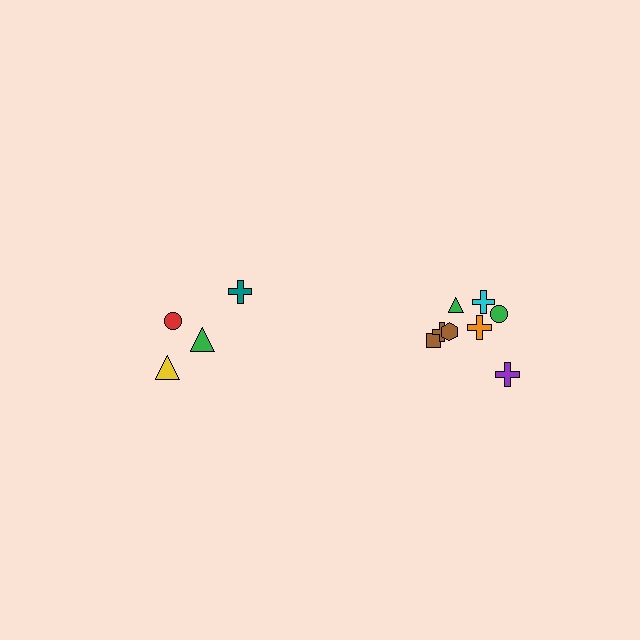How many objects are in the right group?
There are 8 objects.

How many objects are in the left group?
There are 4 objects.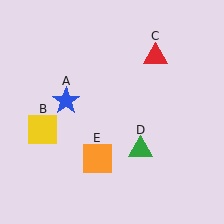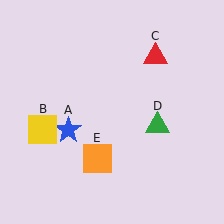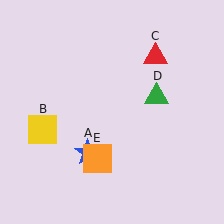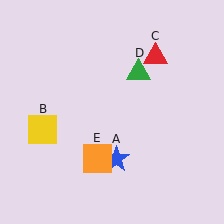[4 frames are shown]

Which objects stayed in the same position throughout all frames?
Yellow square (object B) and red triangle (object C) and orange square (object E) remained stationary.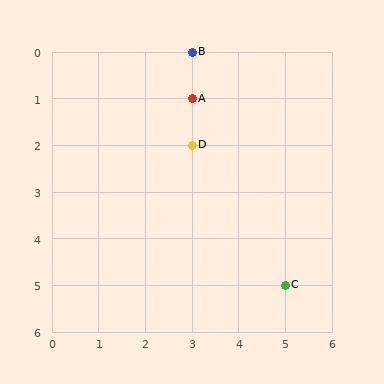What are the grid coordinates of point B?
Point B is at grid coordinates (3, 0).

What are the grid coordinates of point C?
Point C is at grid coordinates (5, 5).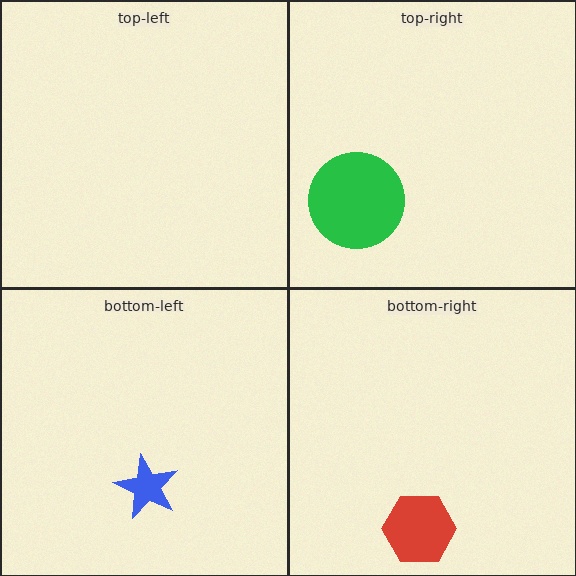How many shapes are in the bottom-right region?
1.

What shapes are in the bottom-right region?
The red hexagon.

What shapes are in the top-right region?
The green circle.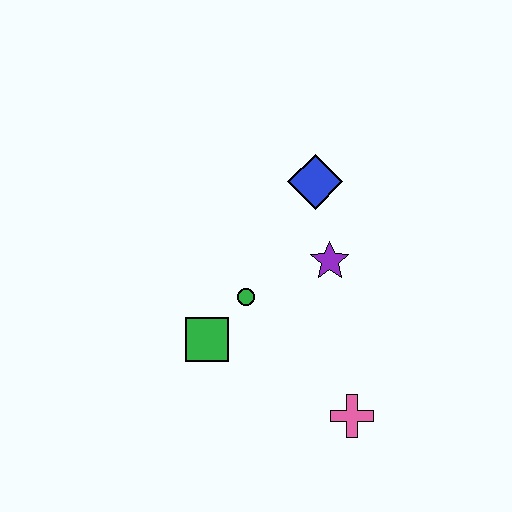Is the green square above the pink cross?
Yes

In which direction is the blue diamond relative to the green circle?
The blue diamond is above the green circle.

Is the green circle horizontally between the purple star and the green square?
Yes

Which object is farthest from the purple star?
The pink cross is farthest from the purple star.